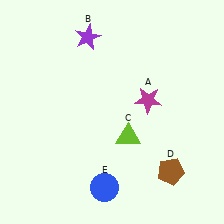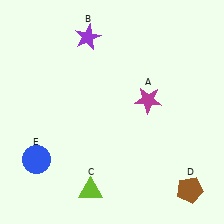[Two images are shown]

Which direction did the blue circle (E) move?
The blue circle (E) moved left.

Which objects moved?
The objects that moved are: the lime triangle (C), the brown pentagon (D), the blue circle (E).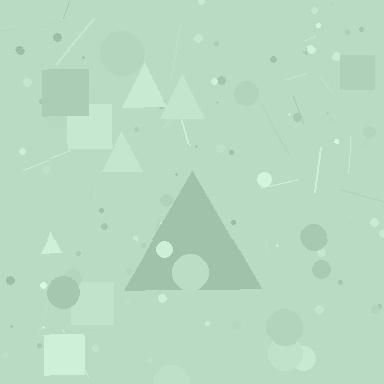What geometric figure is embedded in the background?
A triangle is embedded in the background.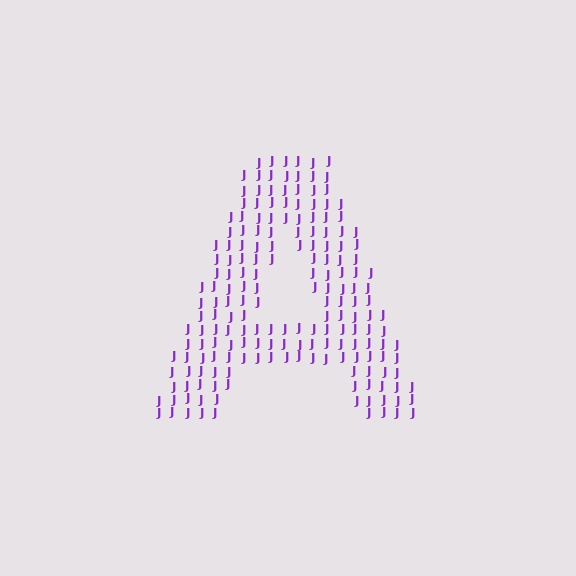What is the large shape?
The large shape is the letter A.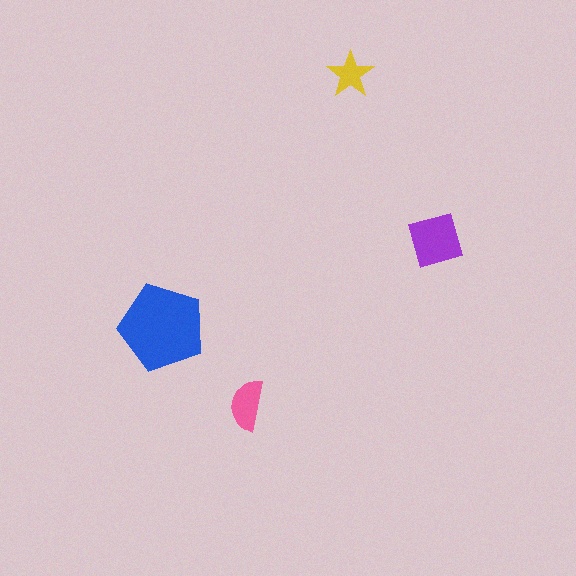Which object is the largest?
The blue pentagon.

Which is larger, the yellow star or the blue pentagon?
The blue pentagon.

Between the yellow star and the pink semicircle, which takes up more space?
The pink semicircle.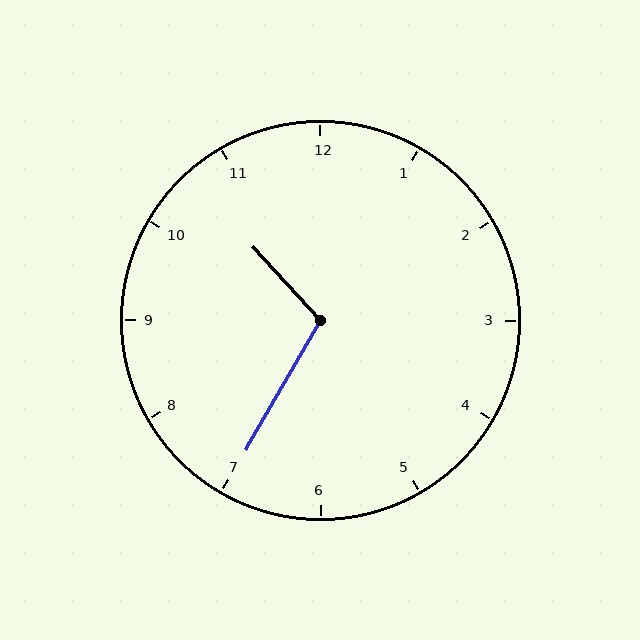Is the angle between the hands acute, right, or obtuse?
It is obtuse.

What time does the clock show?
10:35.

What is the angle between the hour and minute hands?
Approximately 108 degrees.